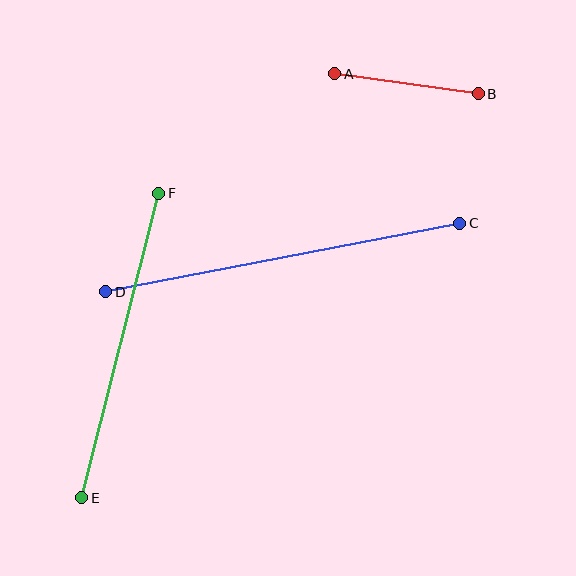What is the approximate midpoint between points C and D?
The midpoint is at approximately (283, 258) pixels.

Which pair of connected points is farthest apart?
Points C and D are farthest apart.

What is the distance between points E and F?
The distance is approximately 314 pixels.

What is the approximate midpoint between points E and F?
The midpoint is at approximately (120, 346) pixels.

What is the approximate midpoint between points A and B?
The midpoint is at approximately (406, 84) pixels.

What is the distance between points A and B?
The distance is approximately 145 pixels.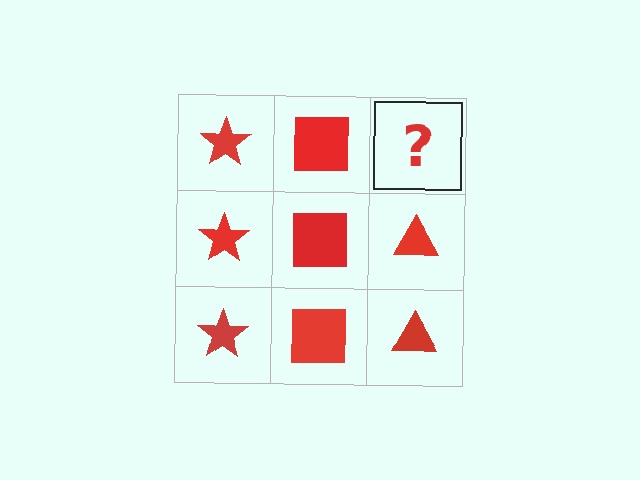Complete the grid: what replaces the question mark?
The question mark should be replaced with a red triangle.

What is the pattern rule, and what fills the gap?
The rule is that each column has a consistent shape. The gap should be filled with a red triangle.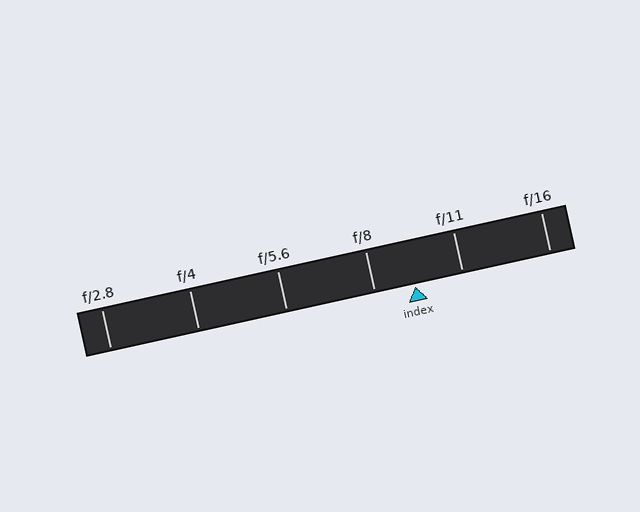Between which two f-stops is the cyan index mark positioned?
The index mark is between f/8 and f/11.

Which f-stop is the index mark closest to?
The index mark is closest to f/8.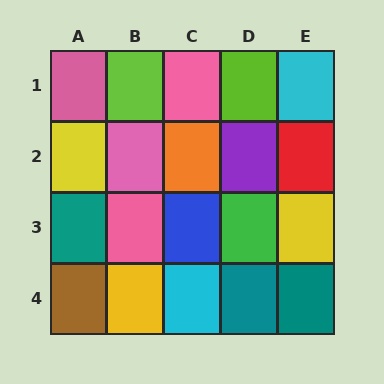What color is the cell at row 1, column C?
Pink.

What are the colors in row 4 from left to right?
Brown, yellow, cyan, teal, teal.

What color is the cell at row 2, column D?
Purple.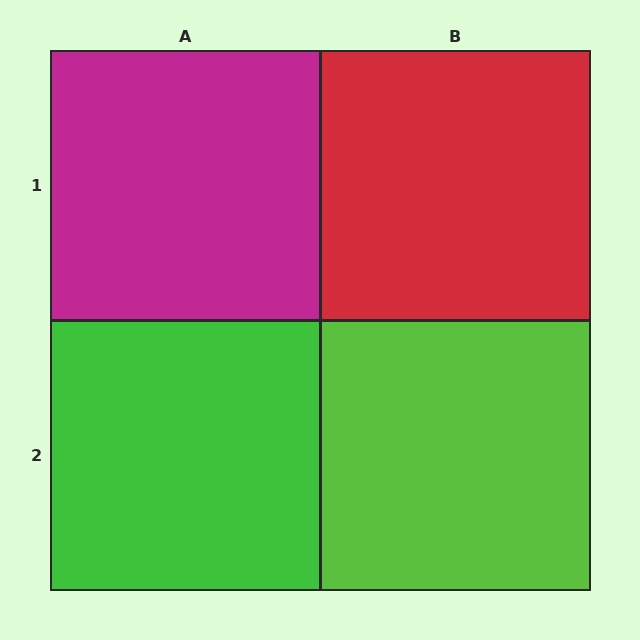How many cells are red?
1 cell is red.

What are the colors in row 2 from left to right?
Green, lime.